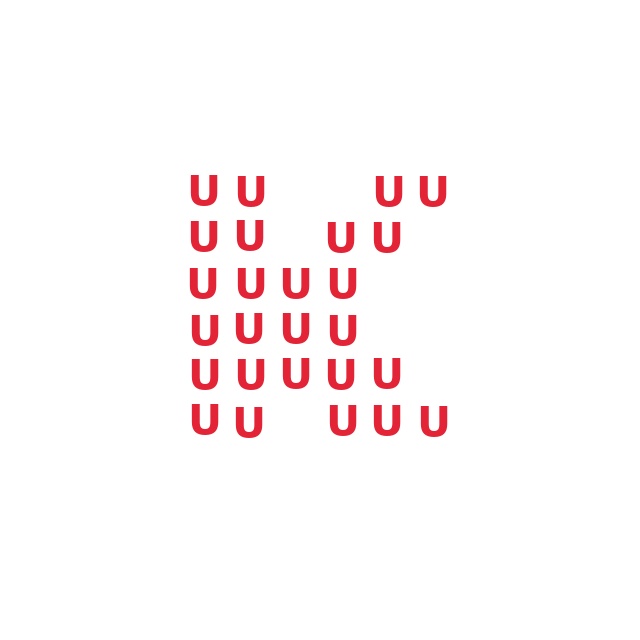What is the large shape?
The large shape is the letter K.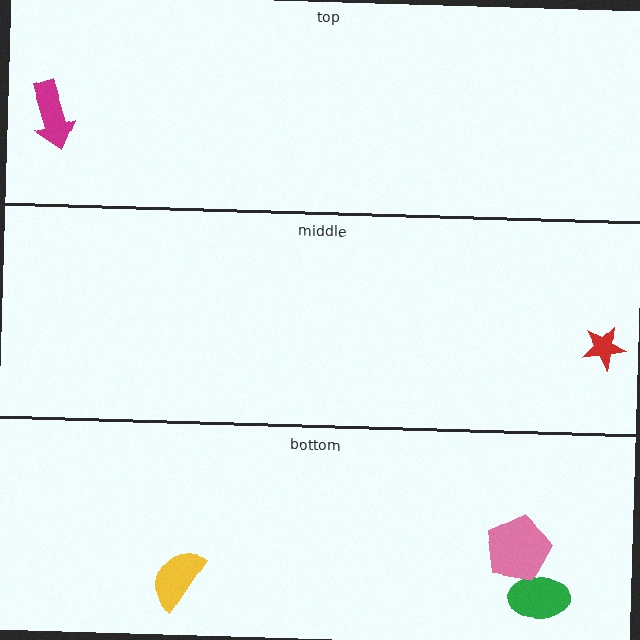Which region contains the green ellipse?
The bottom region.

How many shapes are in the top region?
1.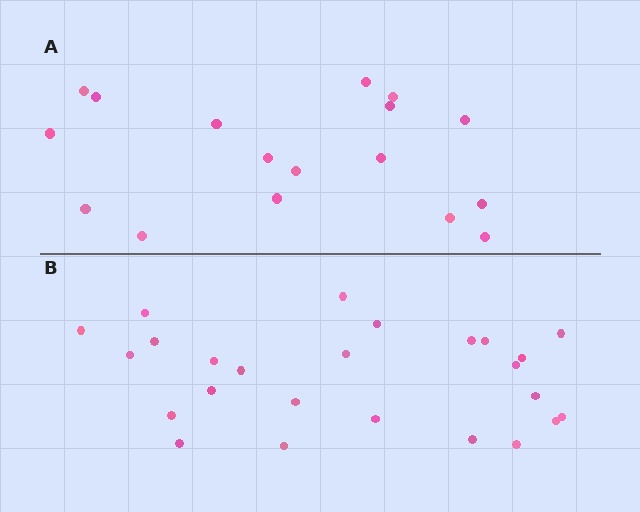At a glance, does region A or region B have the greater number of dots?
Region B (the bottom region) has more dots.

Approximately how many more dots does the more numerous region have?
Region B has roughly 8 or so more dots than region A.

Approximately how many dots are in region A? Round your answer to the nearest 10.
About 20 dots. (The exact count is 17, which rounds to 20.)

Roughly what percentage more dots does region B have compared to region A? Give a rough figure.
About 45% more.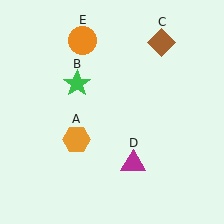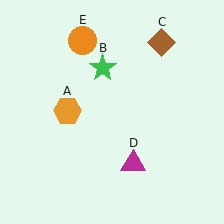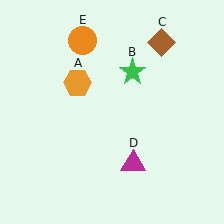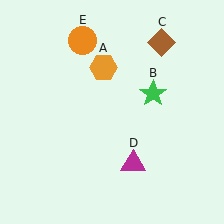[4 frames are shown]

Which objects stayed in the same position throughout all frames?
Brown diamond (object C) and magenta triangle (object D) and orange circle (object E) remained stationary.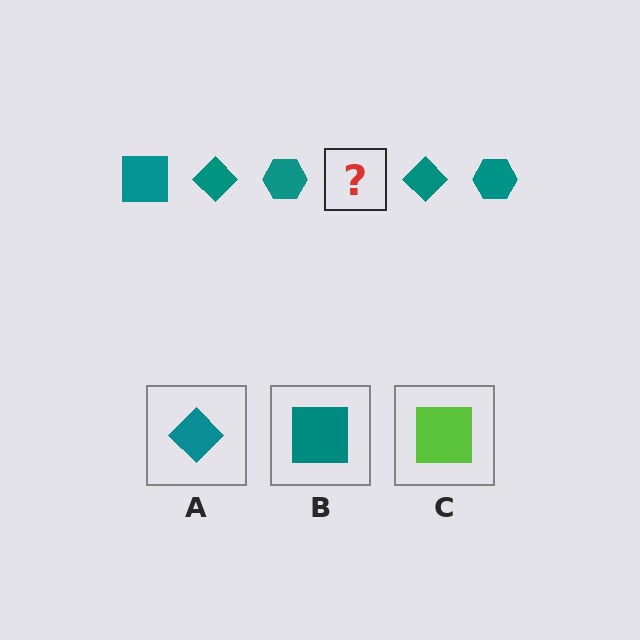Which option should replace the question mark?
Option B.